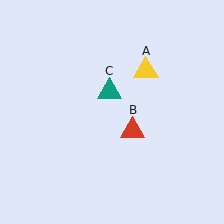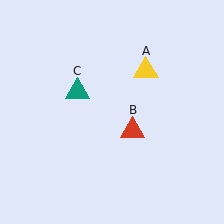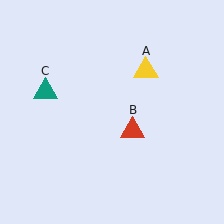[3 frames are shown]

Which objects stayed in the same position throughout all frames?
Yellow triangle (object A) and red triangle (object B) remained stationary.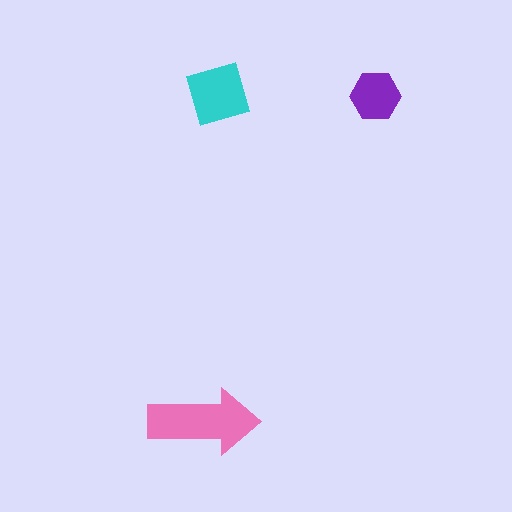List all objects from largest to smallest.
The pink arrow, the cyan square, the purple hexagon.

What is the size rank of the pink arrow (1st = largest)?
1st.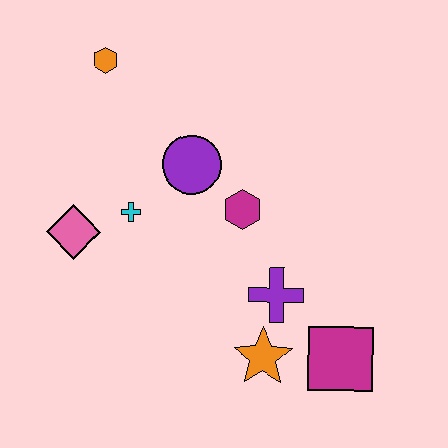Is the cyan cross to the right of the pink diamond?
Yes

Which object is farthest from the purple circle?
The magenta square is farthest from the purple circle.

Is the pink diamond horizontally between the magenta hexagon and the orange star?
No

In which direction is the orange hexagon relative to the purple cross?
The orange hexagon is above the purple cross.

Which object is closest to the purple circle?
The magenta hexagon is closest to the purple circle.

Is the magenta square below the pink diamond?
Yes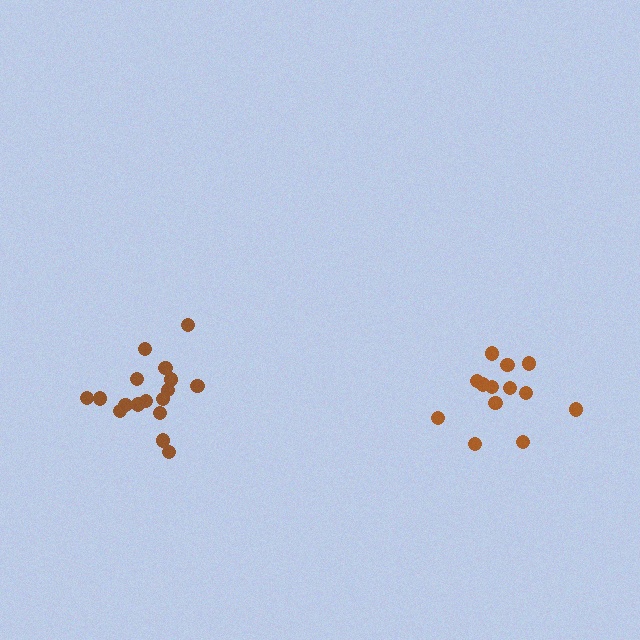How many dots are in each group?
Group 1: 17 dots, Group 2: 13 dots (30 total).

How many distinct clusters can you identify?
There are 2 distinct clusters.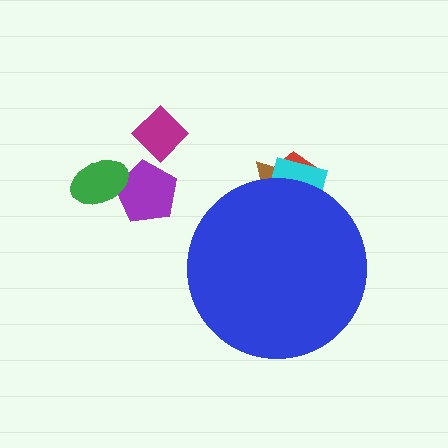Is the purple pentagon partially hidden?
No, the purple pentagon is fully visible.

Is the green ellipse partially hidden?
No, the green ellipse is fully visible.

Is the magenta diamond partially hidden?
No, the magenta diamond is fully visible.